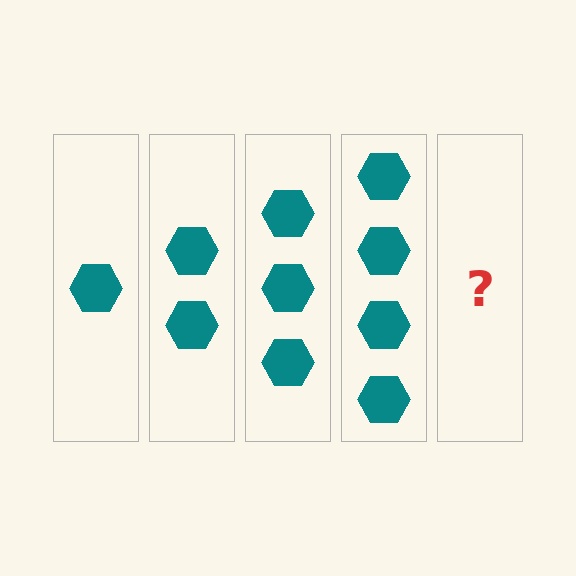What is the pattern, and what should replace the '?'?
The pattern is that each step adds one more hexagon. The '?' should be 5 hexagons.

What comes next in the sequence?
The next element should be 5 hexagons.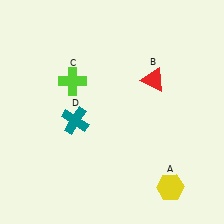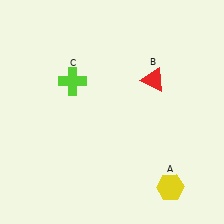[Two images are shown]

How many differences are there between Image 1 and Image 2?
There is 1 difference between the two images.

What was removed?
The teal cross (D) was removed in Image 2.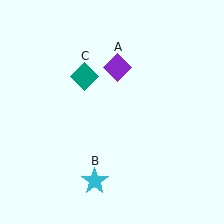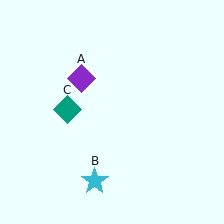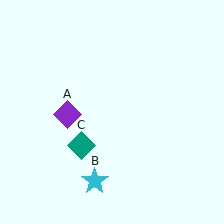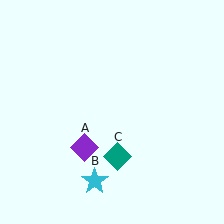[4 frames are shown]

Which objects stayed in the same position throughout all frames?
Cyan star (object B) remained stationary.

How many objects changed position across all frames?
2 objects changed position: purple diamond (object A), teal diamond (object C).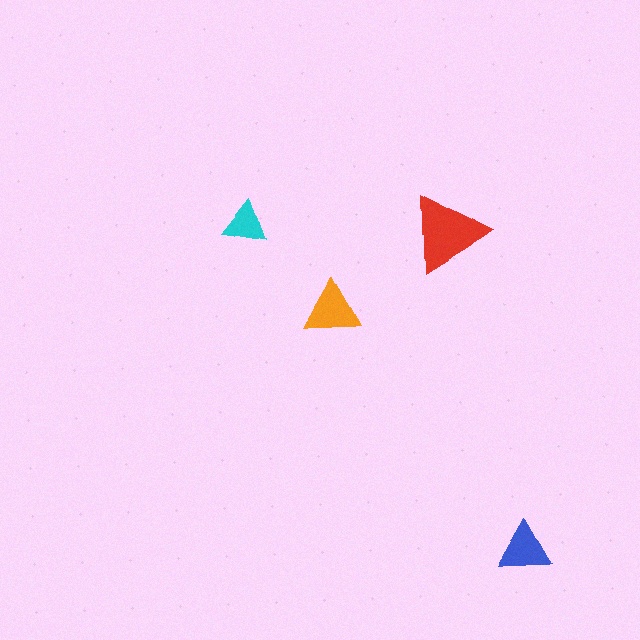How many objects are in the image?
There are 4 objects in the image.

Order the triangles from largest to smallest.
the red one, the orange one, the blue one, the cyan one.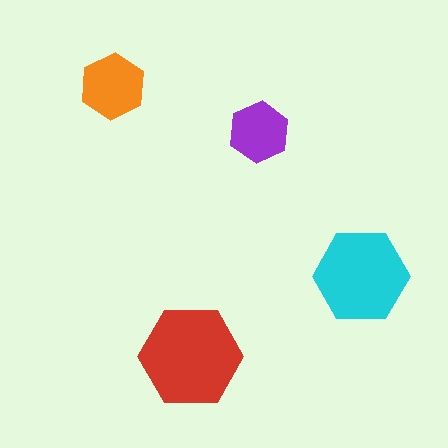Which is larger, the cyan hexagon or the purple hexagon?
The cyan one.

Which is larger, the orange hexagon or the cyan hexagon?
The cyan one.